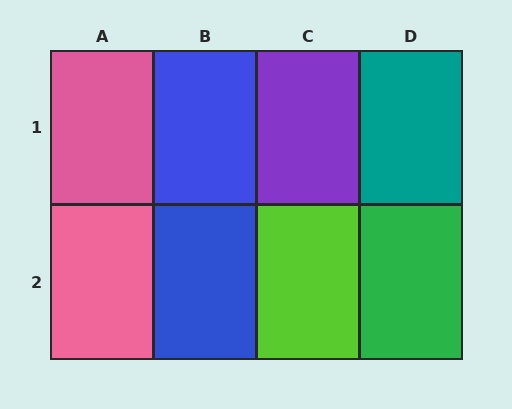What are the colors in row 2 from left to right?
Pink, blue, lime, green.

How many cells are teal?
1 cell is teal.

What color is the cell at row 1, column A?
Pink.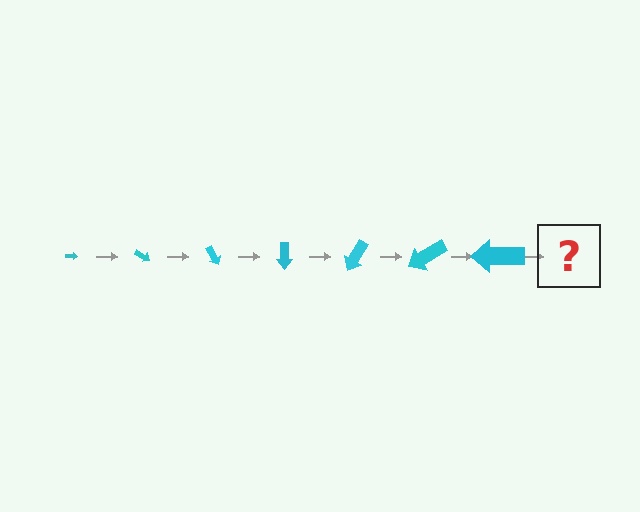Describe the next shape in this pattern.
It should be an arrow, larger than the previous one and rotated 210 degrees from the start.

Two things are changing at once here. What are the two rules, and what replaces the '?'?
The two rules are that the arrow grows larger each step and it rotates 30 degrees each step. The '?' should be an arrow, larger than the previous one and rotated 210 degrees from the start.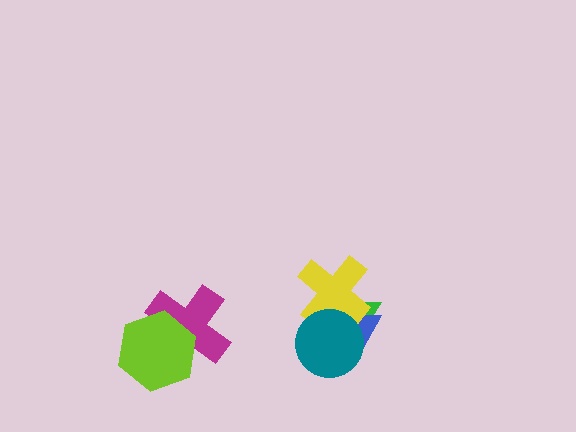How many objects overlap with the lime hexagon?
1 object overlaps with the lime hexagon.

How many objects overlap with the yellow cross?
3 objects overlap with the yellow cross.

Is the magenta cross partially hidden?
Yes, it is partially covered by another shape.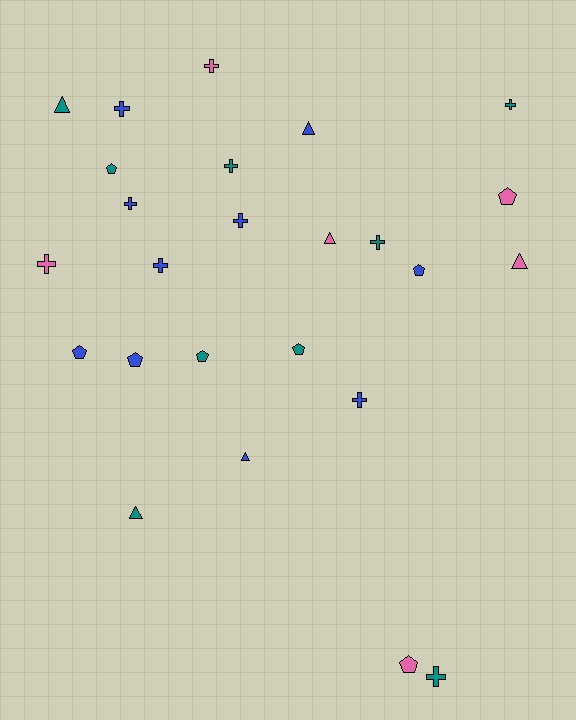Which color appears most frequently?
Blue, with 10 objects.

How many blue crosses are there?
There are 5 blue crosses.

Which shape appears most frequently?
Cross, with 11 objects.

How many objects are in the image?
There are 25 objects.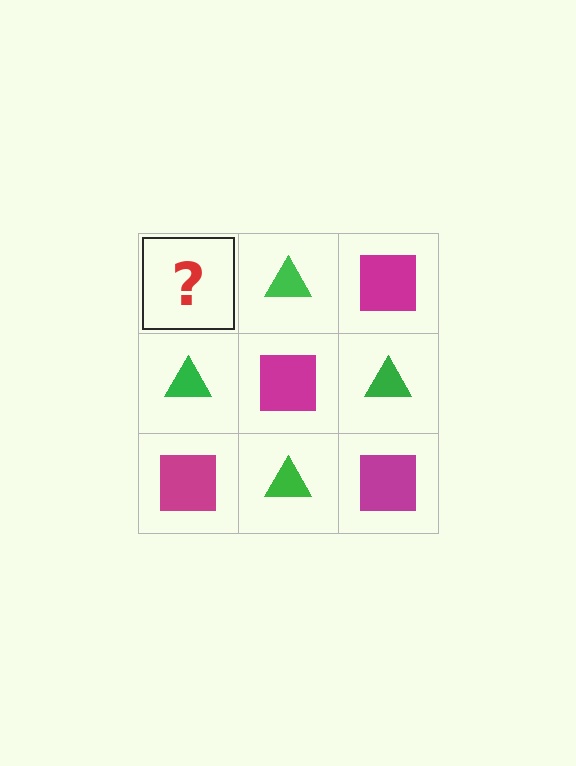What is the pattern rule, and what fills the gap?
The rule is that it alternates magenta square and green triangle in a checkerboard pattern. The gap should be filled with a magenta square.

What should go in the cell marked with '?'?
The missing cell should contain a magenta square.